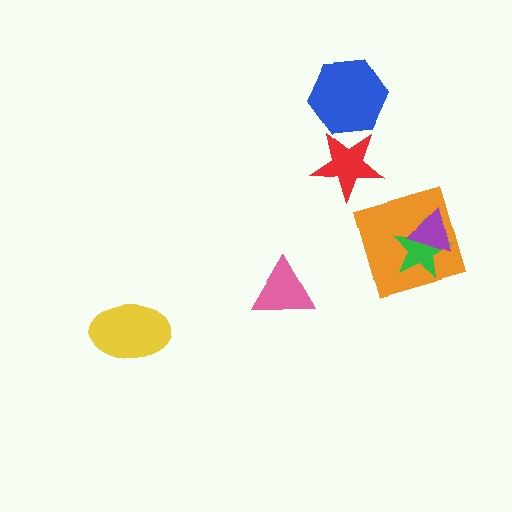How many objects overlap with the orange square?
2 objects overlap with the orange square.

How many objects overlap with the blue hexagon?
1 object overlaps with the blue hexagon.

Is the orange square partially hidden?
Yes, it is partially covered by another shape.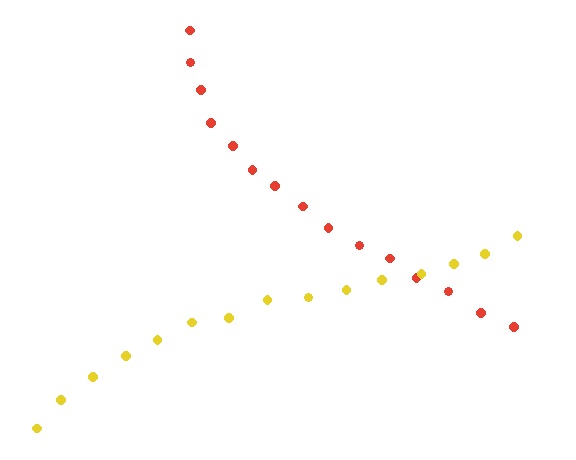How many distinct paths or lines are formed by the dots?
There are 2 distinct paths.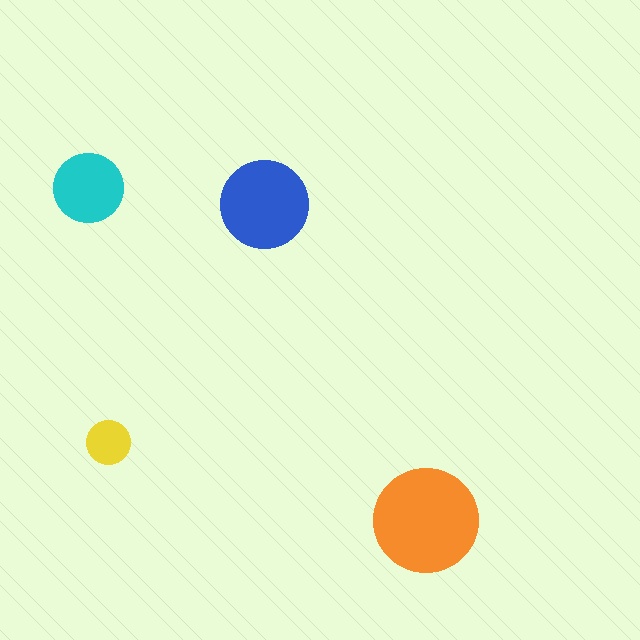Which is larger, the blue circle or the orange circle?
The orange one.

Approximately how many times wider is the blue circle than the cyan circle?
About 1.5 times wider.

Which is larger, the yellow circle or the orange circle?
The orange one.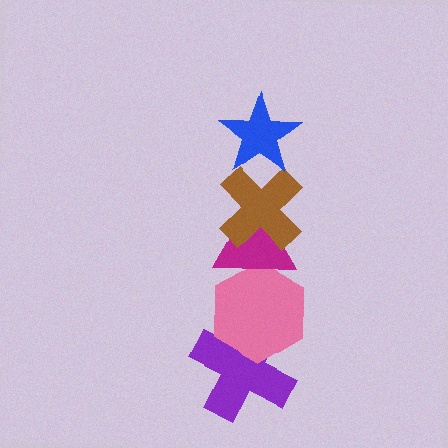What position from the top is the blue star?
The blue star is 1st from the top.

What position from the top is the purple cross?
The purple cross is 5th from the top.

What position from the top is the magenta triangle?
The magenta triangle is 3rd from the top.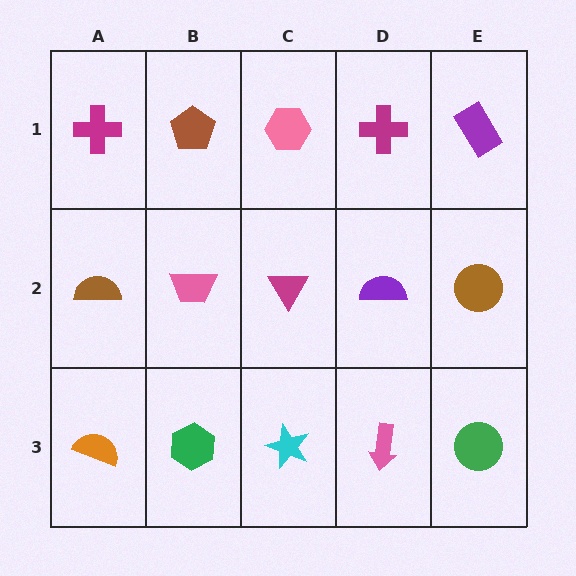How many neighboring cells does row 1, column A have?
2.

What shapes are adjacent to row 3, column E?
A brown circle (row 2, column E), a pink arrow (row 3, column D).